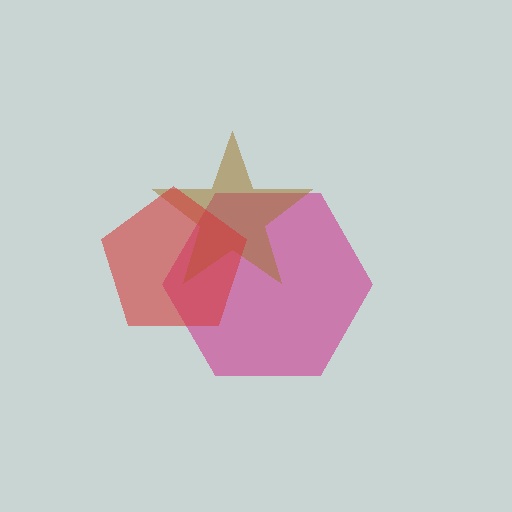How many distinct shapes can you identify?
There are 3 distinct shapes: a magenta hexagon, a brown star, a red pentagon.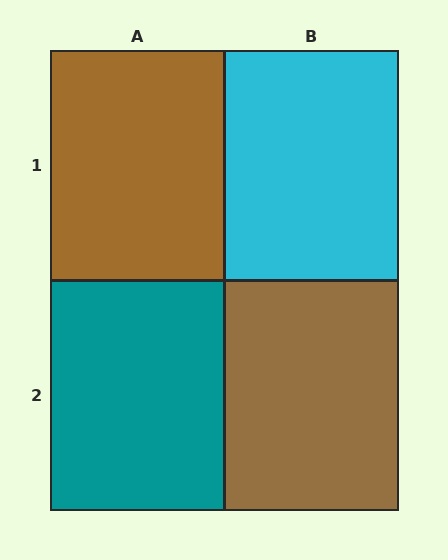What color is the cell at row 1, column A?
Brown.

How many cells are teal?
1 cell is teal.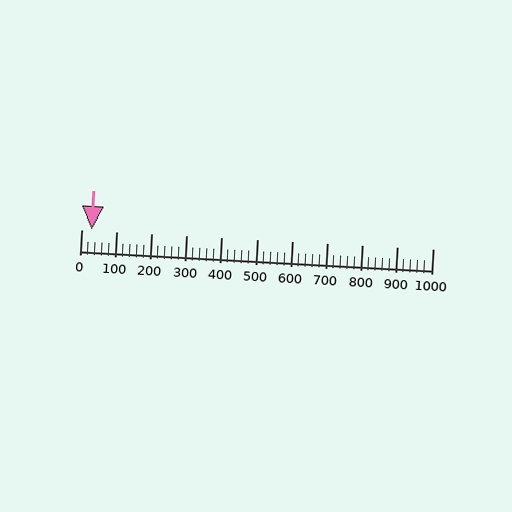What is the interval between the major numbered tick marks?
The major tick marks are spaced 100 units apart.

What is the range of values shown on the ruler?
The ruler shows values from 0 to 1000.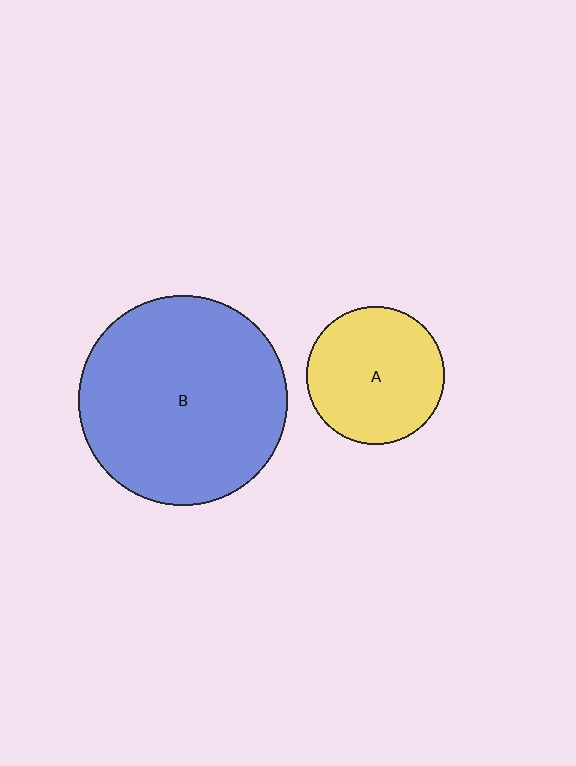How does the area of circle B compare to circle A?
Approximately 2.3 times.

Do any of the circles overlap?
No, none of the circles overlap.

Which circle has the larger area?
Circle B (blue).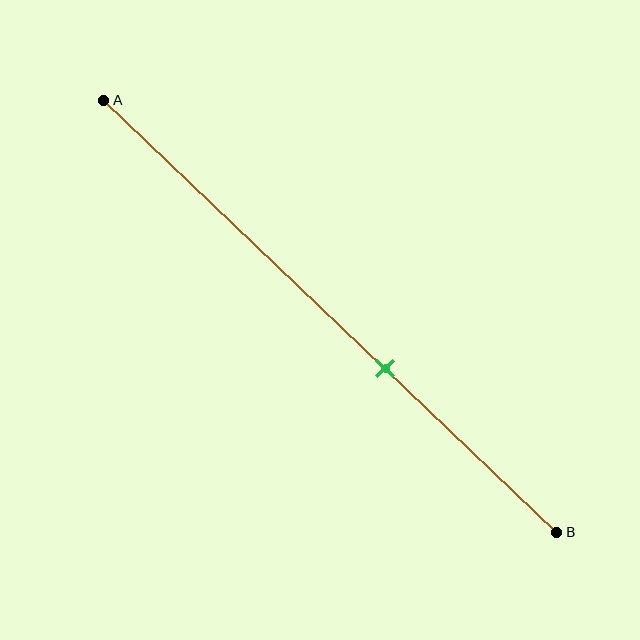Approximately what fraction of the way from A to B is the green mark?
The green mark is approximately 60% of the way from A to B.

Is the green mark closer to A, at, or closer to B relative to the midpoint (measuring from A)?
The green mark is closer to point B than the midpoint of segment AB.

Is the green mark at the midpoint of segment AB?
No, the mark is at about 60% from A, not at the 50% midpoint.